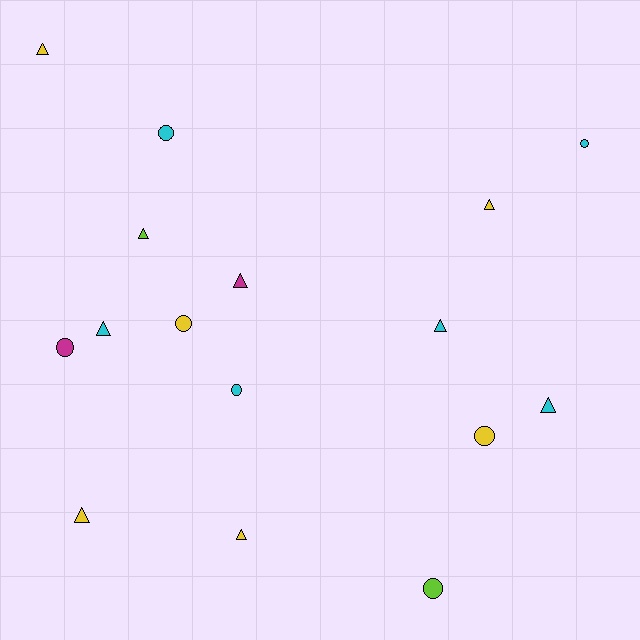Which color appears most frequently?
Yellow, with 6 objects.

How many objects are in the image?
There are 16 objects.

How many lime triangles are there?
There is 1 lime triangle.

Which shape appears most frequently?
Triangle, with 9 objects.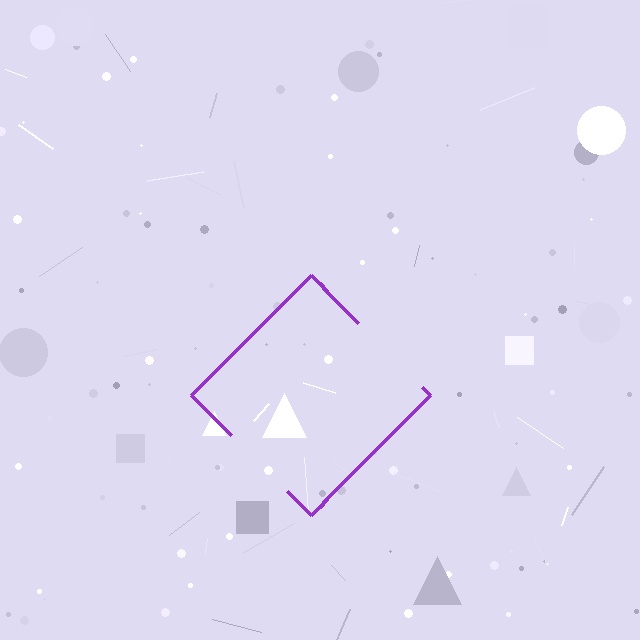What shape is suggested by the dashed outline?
The dashed outline suggests a diamond.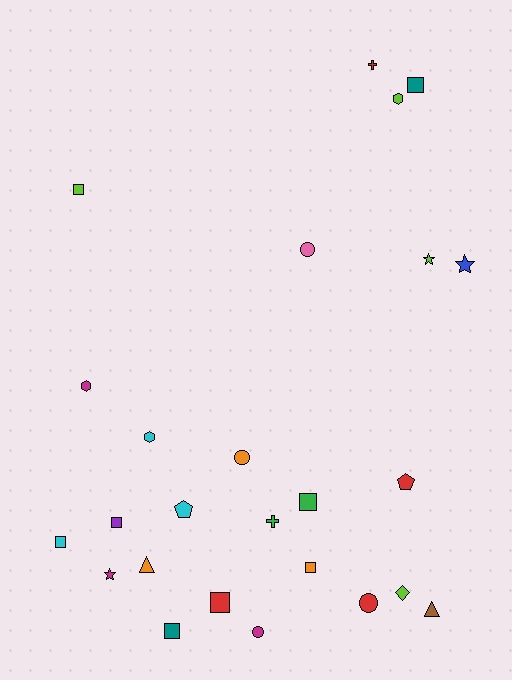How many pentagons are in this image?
There are 2 pentagons.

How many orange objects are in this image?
There are 3 orange objects.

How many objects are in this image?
There are 25 objects.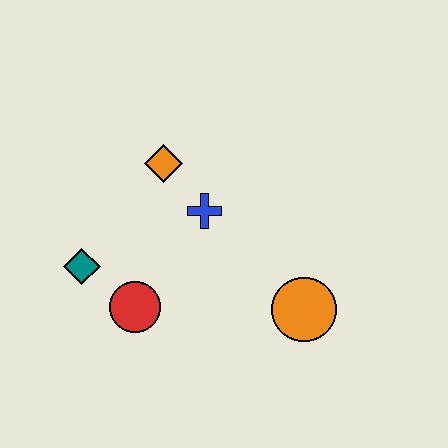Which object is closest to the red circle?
The teal diamond is closest to the red circle.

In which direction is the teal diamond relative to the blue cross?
The teal diamond is to the left of the blue cross.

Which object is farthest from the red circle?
The orange circle is farthest from the red circle.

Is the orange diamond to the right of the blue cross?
No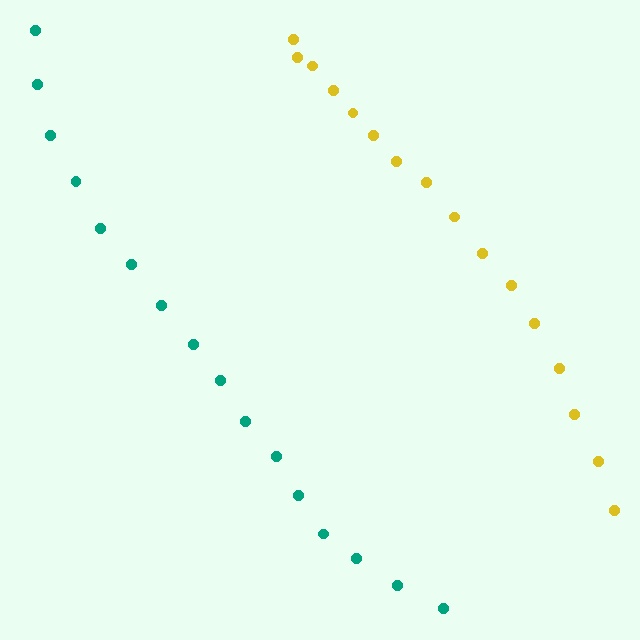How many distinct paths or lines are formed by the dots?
There are 2 distinct paths.